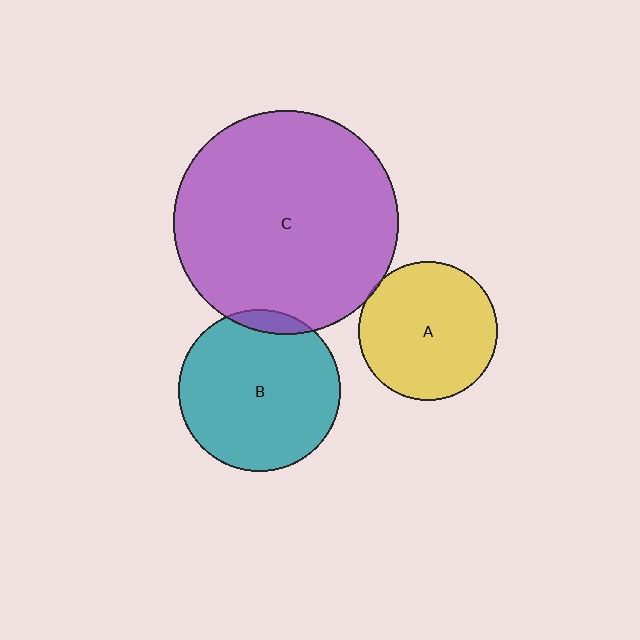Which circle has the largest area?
Circle C (purple).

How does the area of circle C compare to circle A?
Approximately 2.6 times.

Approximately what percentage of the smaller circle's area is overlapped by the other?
Approximately 5%.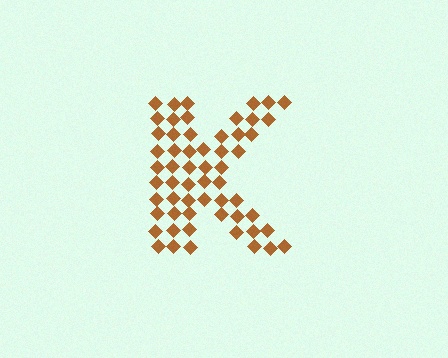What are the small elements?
The small elements are diamonds.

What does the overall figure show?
The overall figure shows the letter K.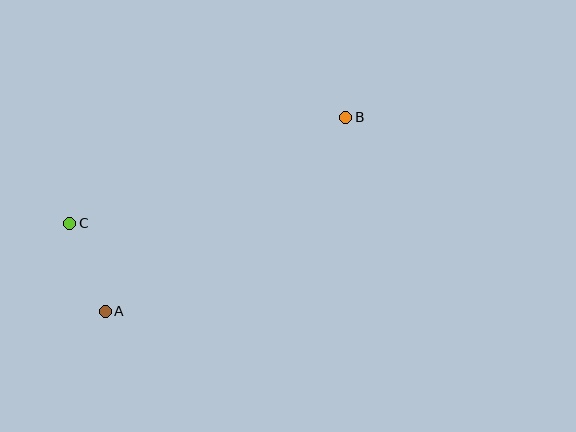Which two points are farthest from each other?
Points A and B are farthest from each other.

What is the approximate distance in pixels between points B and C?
The distance between B and C is approximately 296 pixels.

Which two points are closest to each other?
Points A and C are closest to each other.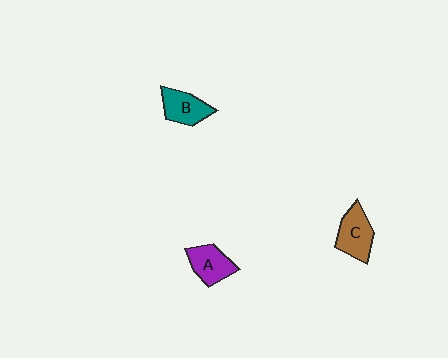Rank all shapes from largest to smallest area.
From largest to smallest: C (brown), A (purple), B (teal).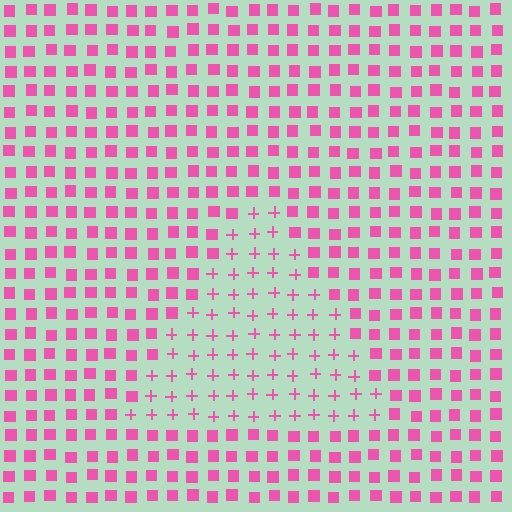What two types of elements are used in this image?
The image uses plus signs inside the triangle region and squares outside it.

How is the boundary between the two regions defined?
The boundary is defined by a change in element shape: plus signs inside vs. squares outside. All elements share the same color and spacing.